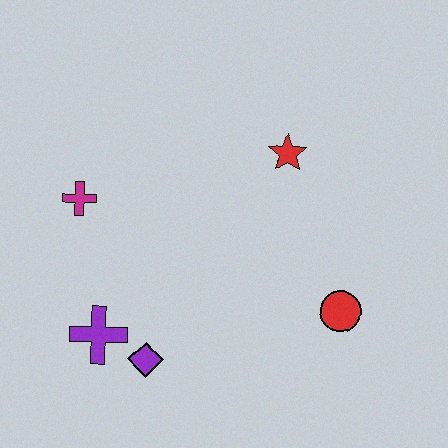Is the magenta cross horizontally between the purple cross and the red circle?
No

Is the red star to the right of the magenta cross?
Yes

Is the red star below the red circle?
No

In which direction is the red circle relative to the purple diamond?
The red circle is to the right of the purple diamond.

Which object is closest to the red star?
The red circle is closest to the red star.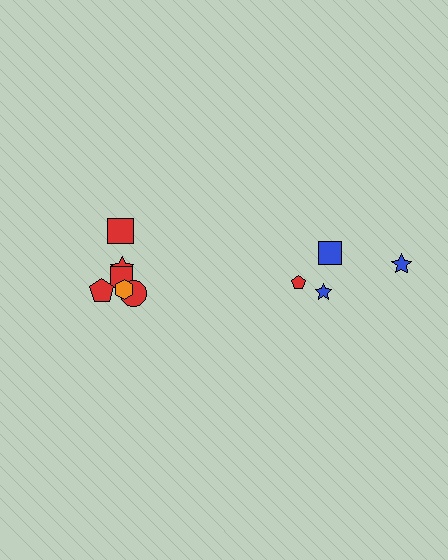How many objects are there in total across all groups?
There are 10 objects.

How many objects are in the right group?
There are 4 objects.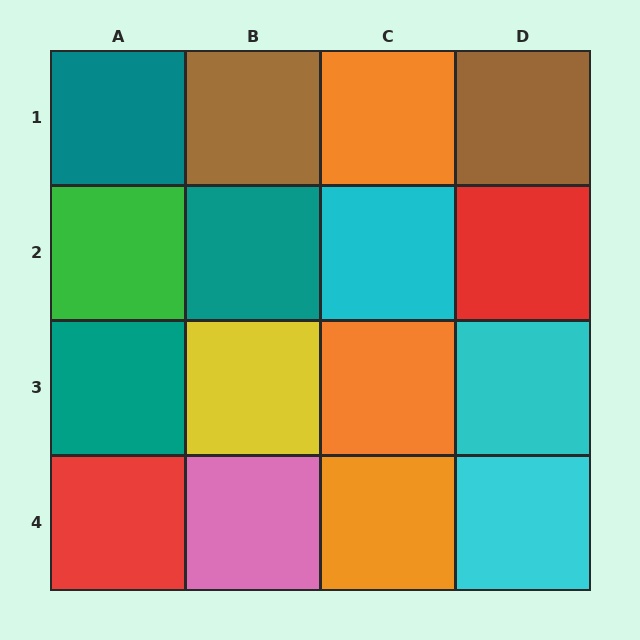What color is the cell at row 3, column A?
Teal.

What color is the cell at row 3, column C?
Orange.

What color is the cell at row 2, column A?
Green.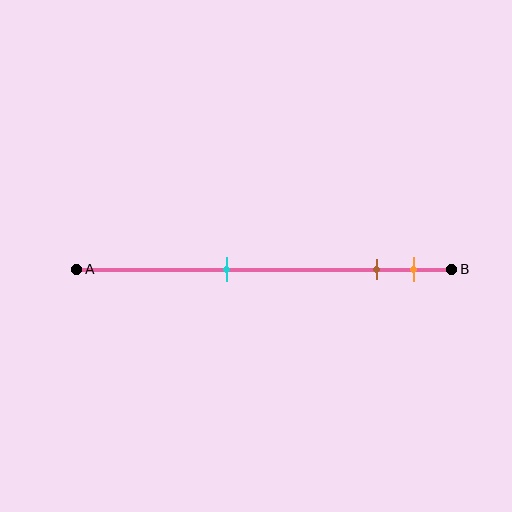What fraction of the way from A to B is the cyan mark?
The cyan mark is approximately 40% (0.4) of the way from A to B.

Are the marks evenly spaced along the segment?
No, the marks are not evenly spaced.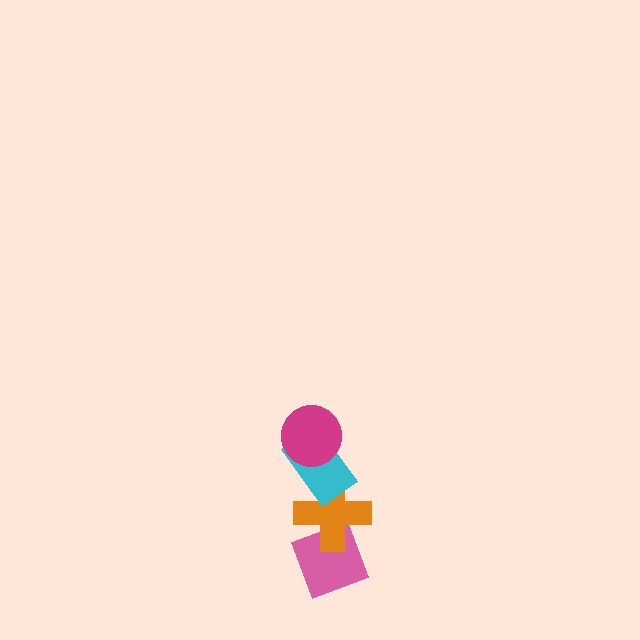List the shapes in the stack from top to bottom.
From top to bottom: the magenta circle, the cyan rectangle, the orange cross, the pink diamond.